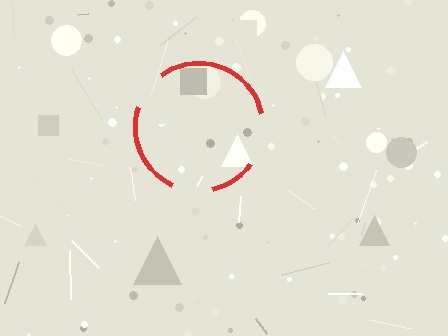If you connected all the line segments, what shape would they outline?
They would outline a circle.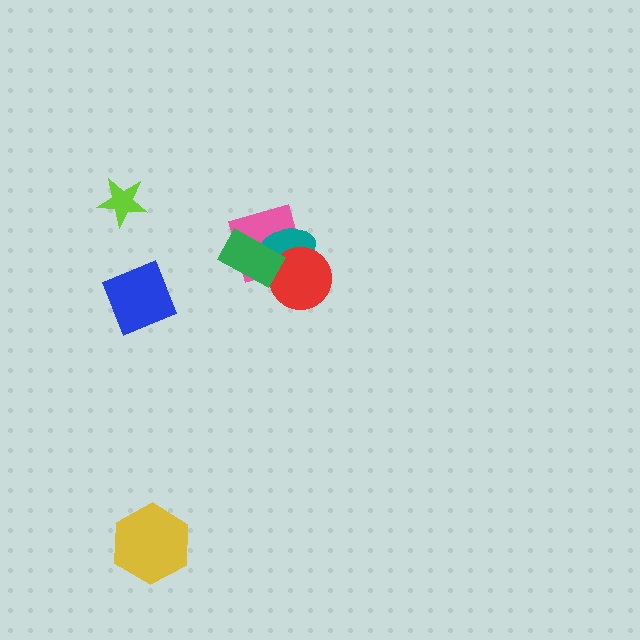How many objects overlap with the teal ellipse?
3 objects overlap with the teal ellipse.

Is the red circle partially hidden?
Yes, it is partially covered by another shape.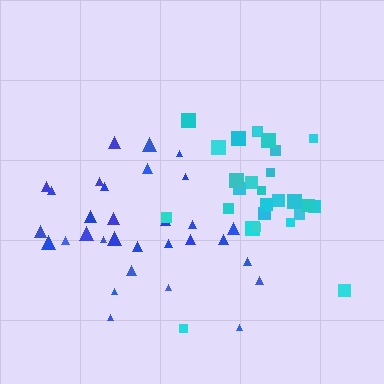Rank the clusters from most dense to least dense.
cyan, blue.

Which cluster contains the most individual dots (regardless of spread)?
Blue (32).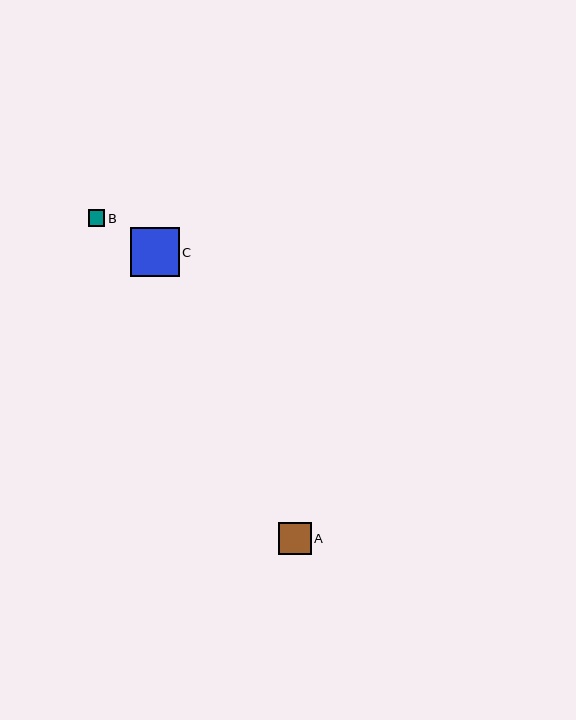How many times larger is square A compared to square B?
Square A is approximately 2.0 times the size of square B.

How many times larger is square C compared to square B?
Square C is approximately 2.9 times the size of square B.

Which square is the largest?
Square C is the largest with a size of approximately 49 pixels.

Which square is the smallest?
Square B is the smallest with a size of approximately 17 pixels.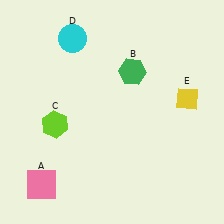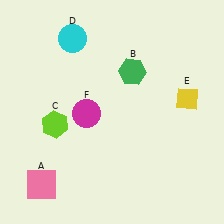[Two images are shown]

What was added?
A magenta circle (F) was added in Image 2.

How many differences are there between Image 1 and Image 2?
There is 1 difference between the two images.